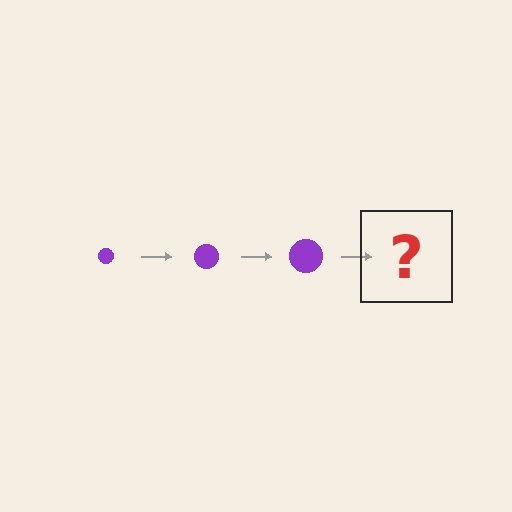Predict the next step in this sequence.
The next step is a purple circle, larger than the previous one.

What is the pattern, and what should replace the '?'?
The pattern is that the circle gets progressively larger each step. The '?' should be a purple circle, larger than the previous one.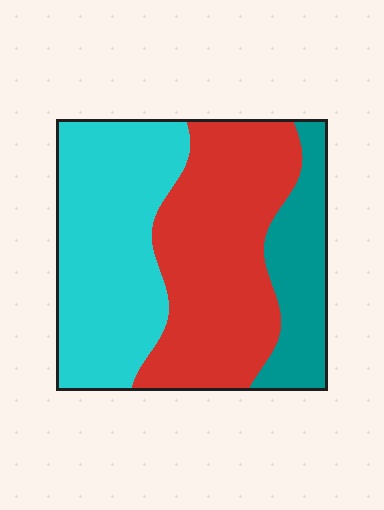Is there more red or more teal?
Red.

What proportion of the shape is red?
Red covers roughly 40% of the shape.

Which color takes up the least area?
Teal, at roughly 20%.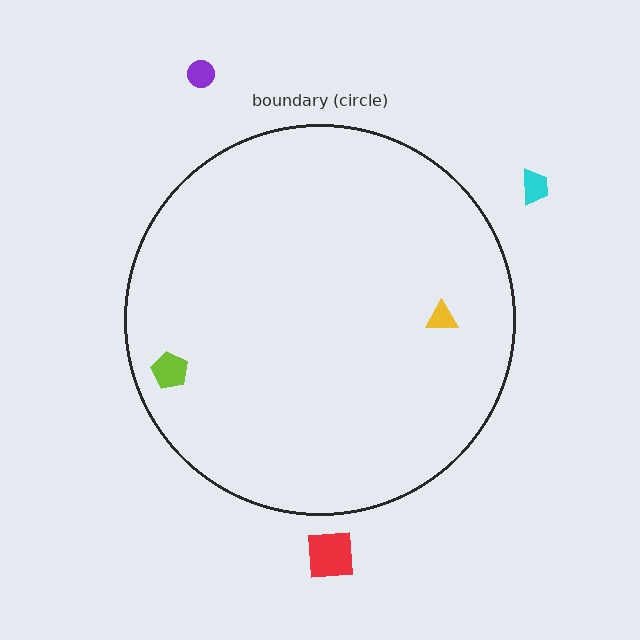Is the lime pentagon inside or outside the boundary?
Inside.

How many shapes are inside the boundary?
2 inside, 3 outside.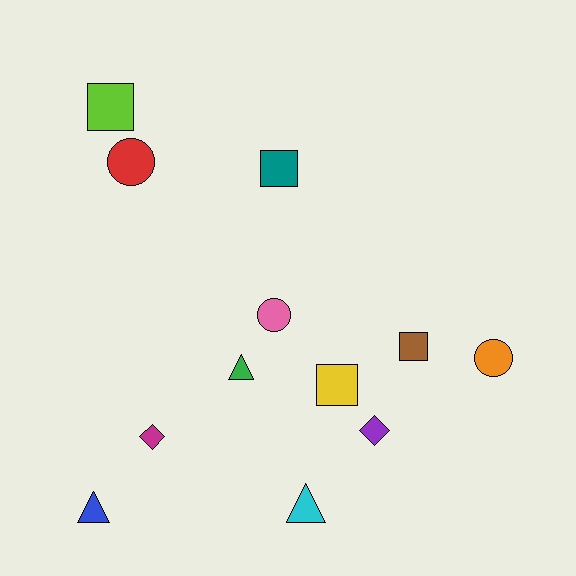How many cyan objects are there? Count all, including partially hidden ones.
There is 1 cyan object.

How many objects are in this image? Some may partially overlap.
There are 12 objects.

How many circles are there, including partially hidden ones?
There are 3 circles.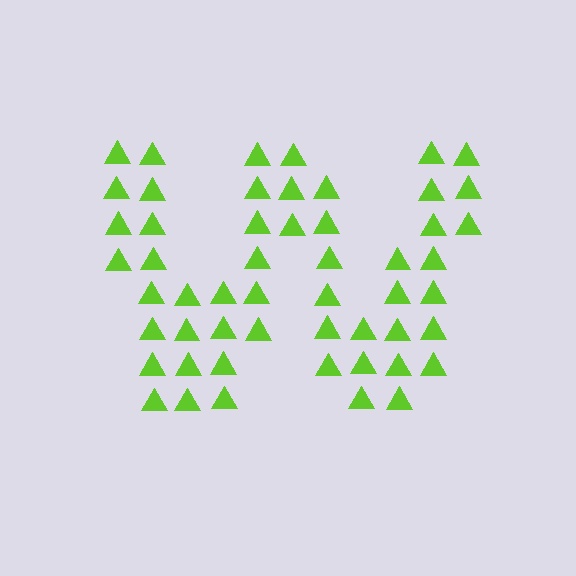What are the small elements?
The small elements are triangles.